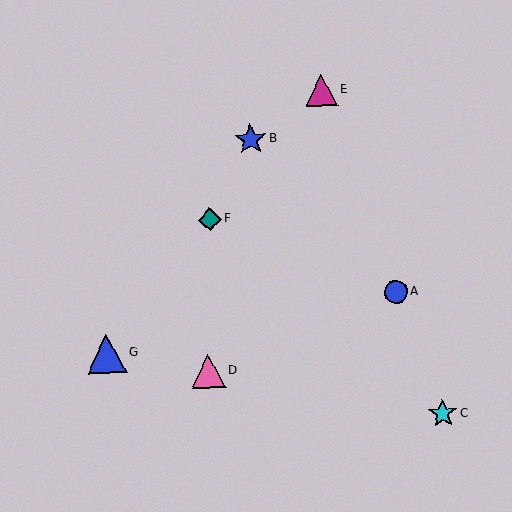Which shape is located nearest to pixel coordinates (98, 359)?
The blue triangle (labeled G) at (107, 354) is nearest to that location.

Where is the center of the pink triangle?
The center of the pink triangle is at (208, 371).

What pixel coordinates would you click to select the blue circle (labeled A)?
Click at (396, 292) to select the blue circle A.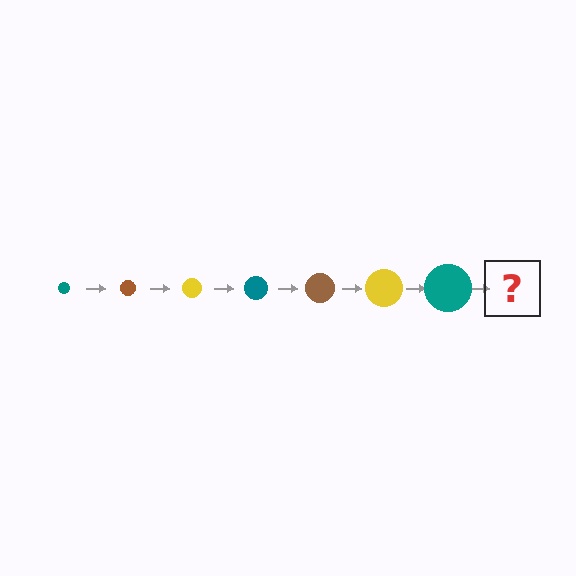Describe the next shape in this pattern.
It should be a brown circle, larger than the previous one.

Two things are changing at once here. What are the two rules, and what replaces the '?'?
The two rules are that the circle grows larger each step and the color cycles through teal, brown, and yellow. The '?' should be a brown circle, larger than the previous one.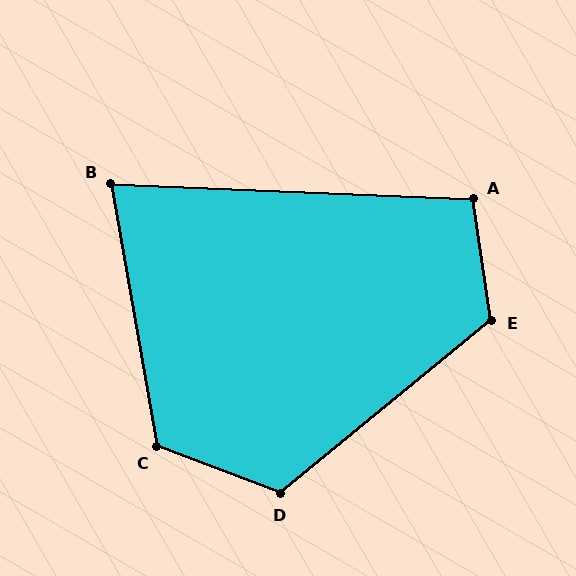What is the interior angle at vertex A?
Approximately 101 degrees (obtuse).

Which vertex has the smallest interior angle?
B, at approximately 78 degrees.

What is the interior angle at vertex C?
Approximately 121 degrees (obtuse).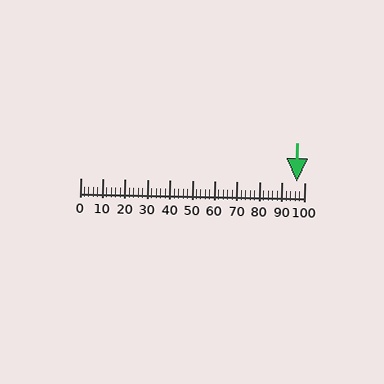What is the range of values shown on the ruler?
The ruler shows values from 0 to 100.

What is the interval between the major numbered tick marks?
The major tick marks are spaced 10 units apart.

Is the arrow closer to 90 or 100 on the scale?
The arrow is closer to 100.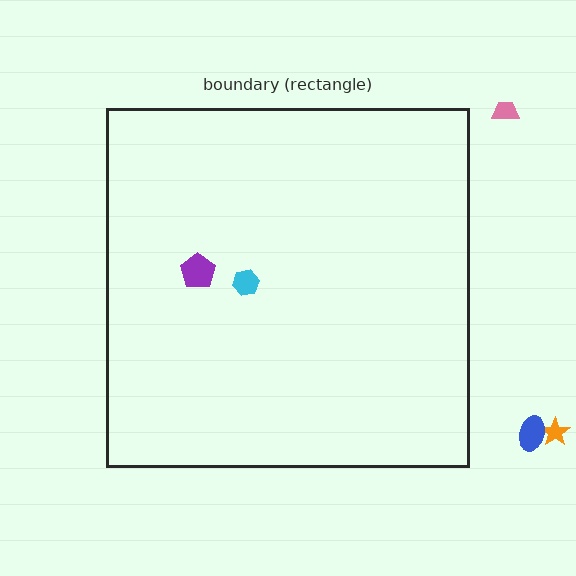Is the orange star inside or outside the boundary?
Outside.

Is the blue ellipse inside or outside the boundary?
Outside.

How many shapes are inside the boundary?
2 inside, 3 outside.